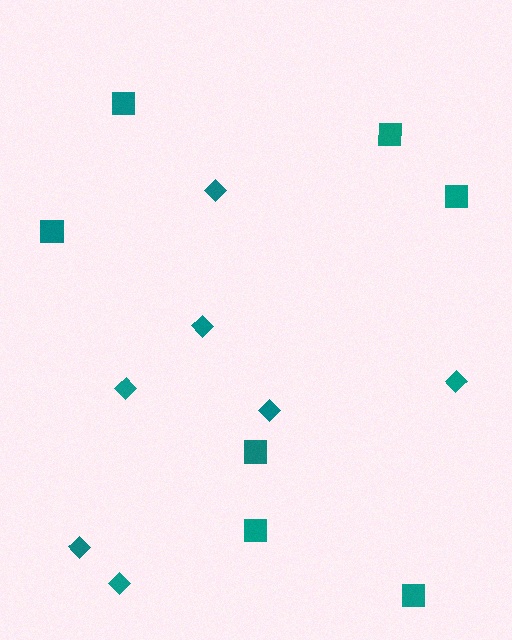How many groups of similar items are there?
There are 2 groups: one group of squares (7) and one group of diamonds (7).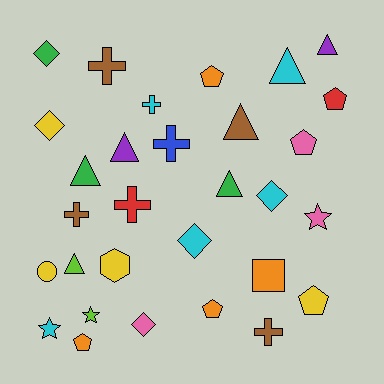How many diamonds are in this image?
There are 5 diamonds.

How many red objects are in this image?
There are 2 red objects.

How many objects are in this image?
There are 30 objects.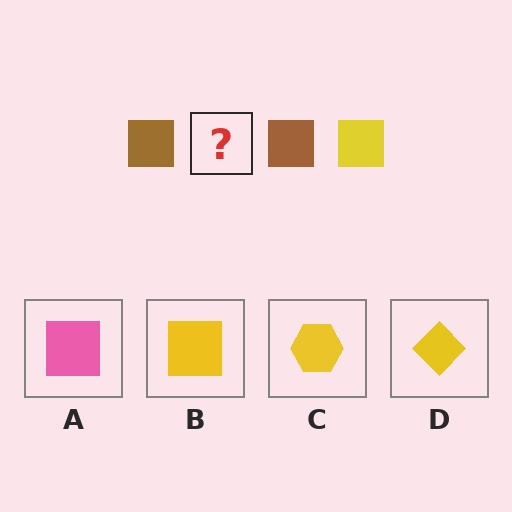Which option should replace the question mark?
Option B.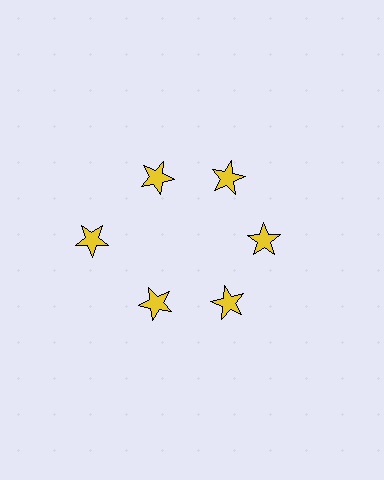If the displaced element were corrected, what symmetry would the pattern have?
It would have 6-fold rotational symmetry — the pattern would map onto itself every 60 degrees.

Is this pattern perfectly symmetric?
No. The 6 yellow stars are arranged in a ring, but one element near the 9 o'clock position is pushed outward from the center, breaking the 6-fold rotational symmetry.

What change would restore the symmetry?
The symmetry would be restored by moving it inward, back onto the ring so that all 6 stars sit at equal angles and equal distance from the center.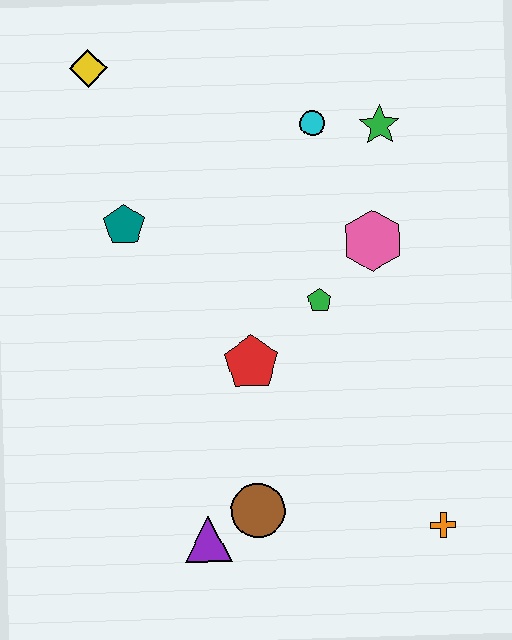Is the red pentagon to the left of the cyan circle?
Yes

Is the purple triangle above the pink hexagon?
No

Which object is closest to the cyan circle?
The green star is closest to the cyan circle.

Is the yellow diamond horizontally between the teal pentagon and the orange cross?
No